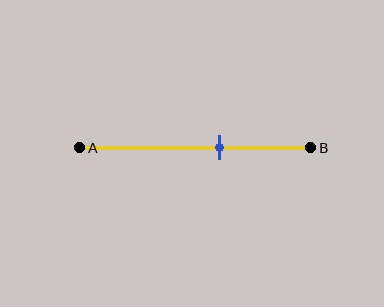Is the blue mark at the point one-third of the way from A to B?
No, the mark is at about 60% from A, not at the 33% one-third point.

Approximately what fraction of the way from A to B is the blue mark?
The blue mark is approximately 60% of the way from A to B.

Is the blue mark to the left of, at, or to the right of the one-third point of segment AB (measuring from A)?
The blue mark is to the right of the one-third point of segment AB.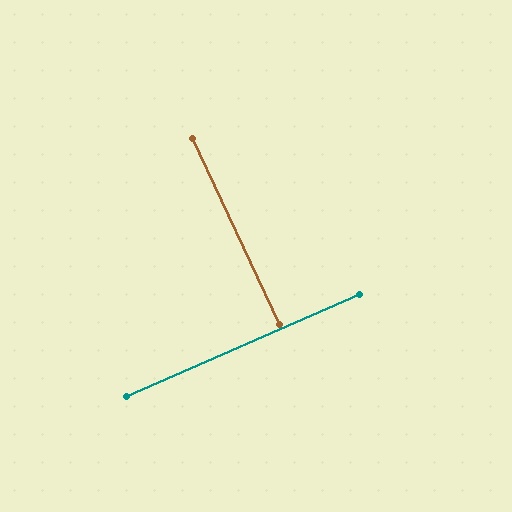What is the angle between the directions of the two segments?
Approximately 89 degrees.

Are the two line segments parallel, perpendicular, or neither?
Perpendicular — they meet at approximately 89°.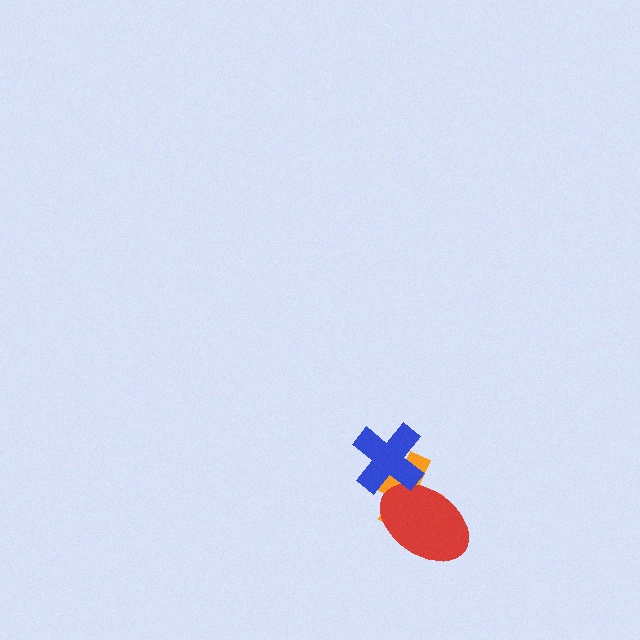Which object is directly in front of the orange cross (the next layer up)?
The red ellipse is directly in front of the orange cross.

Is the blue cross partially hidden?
No, no other shape covers it.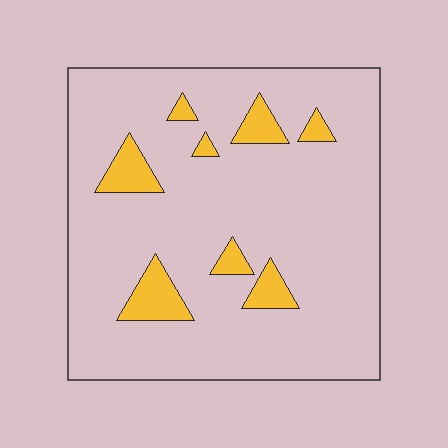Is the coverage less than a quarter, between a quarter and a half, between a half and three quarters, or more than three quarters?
Less than a quarter.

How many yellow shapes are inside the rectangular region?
8.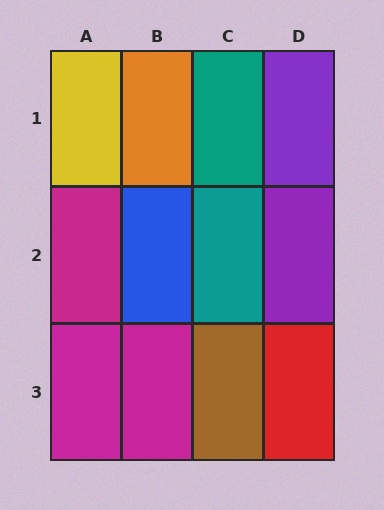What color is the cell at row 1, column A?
Yellow.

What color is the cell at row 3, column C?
Brown.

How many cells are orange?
1 cell is orange.